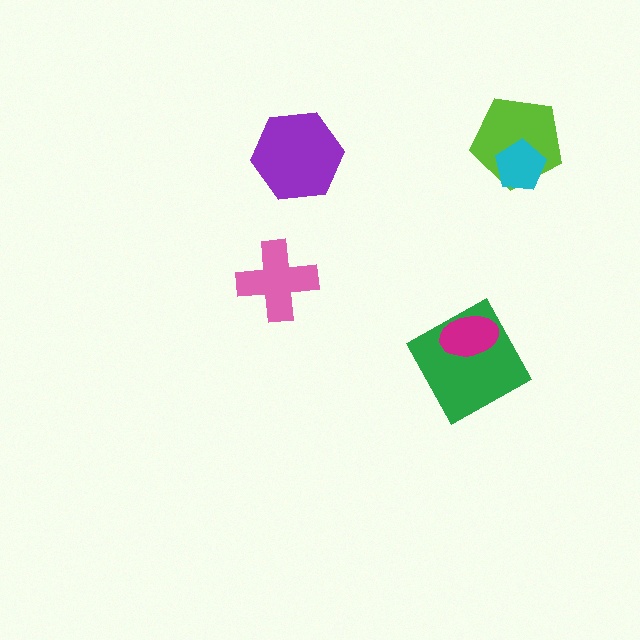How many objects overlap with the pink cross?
0 objects overlap with the pink cross.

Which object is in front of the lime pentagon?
The cyan pentagon is in front of the lime pentagon.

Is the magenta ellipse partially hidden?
No, no other shape covers it.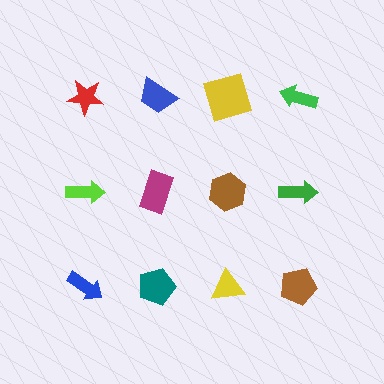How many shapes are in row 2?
4 shapes.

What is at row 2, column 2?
A magenta rectangle.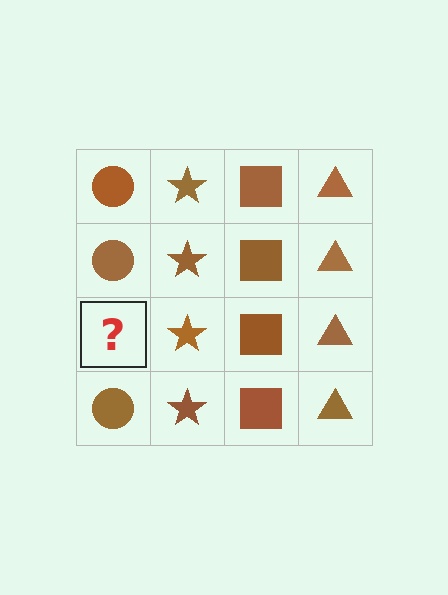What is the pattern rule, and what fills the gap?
The rule is that each column has a consistent shape. The gap should be filled with a brown circle.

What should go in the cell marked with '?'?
The missing cell should contain a brown circle.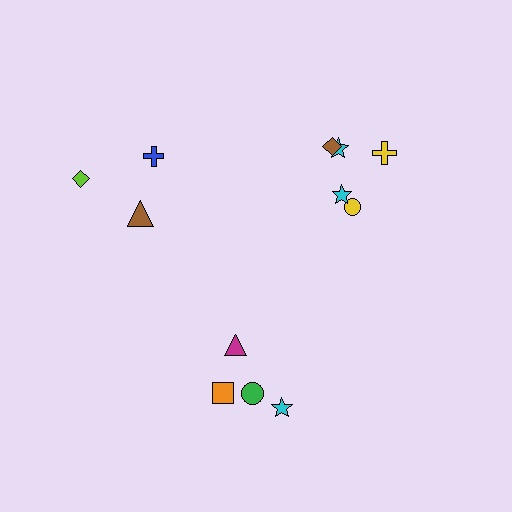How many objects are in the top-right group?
There are 5 objects.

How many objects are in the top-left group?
There are 3 objects.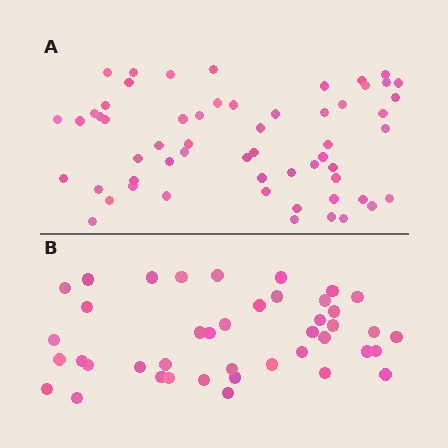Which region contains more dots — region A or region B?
Region A (the top region) has more dots.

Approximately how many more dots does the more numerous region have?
Region A has approximately 15 more dots than region B.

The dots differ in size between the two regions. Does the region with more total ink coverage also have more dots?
No. Region B has more total ink coverage because its dots are larger, but region A actually contains more individual dots. Total area can be misleading — the number of items is what matters here.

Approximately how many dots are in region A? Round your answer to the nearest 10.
About 60 dots. (The exact count is 58, which rounds to 60.)